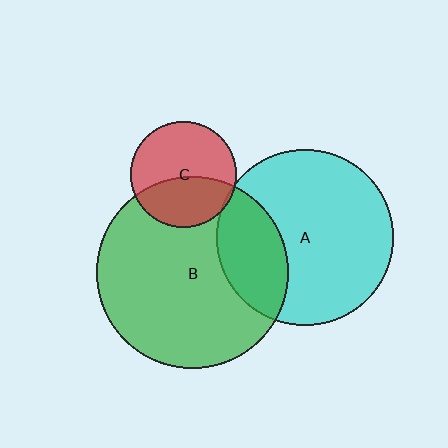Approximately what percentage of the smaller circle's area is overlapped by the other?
Approximately 5%.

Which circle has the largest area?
Circle B (green).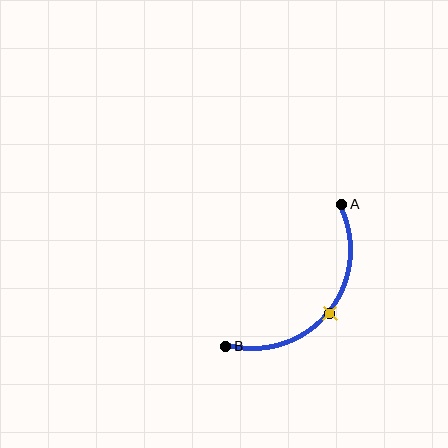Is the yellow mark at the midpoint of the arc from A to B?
Yes. The yellow mark lies on the arc at equal arc-length from both A and B — it is the arc midpoint.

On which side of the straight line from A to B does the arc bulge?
The arc bulges below and to the right of the straight line connecting A and B.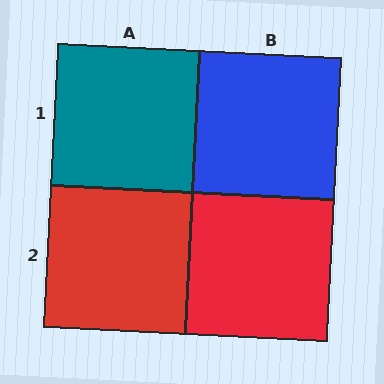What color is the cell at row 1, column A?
Teal.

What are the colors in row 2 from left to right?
Red, red.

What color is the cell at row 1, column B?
Blue.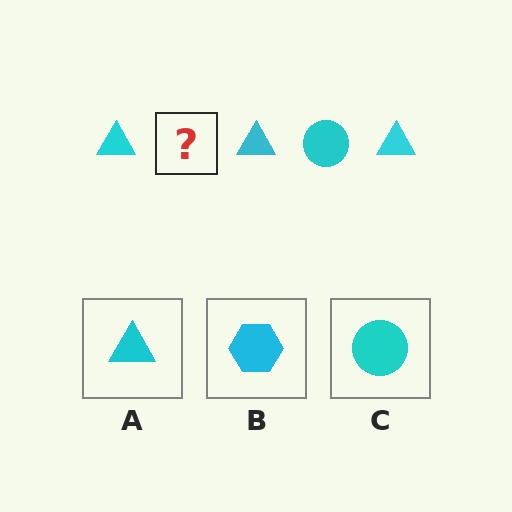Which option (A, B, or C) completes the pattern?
C.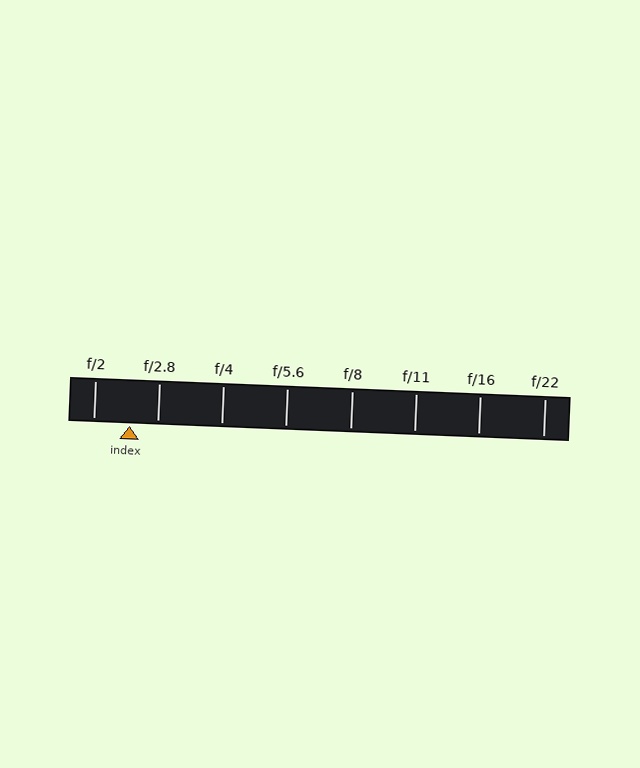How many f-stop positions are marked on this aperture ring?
There are 8 f-stop positions marked.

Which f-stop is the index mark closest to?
The index mark is closest to f/2.8.